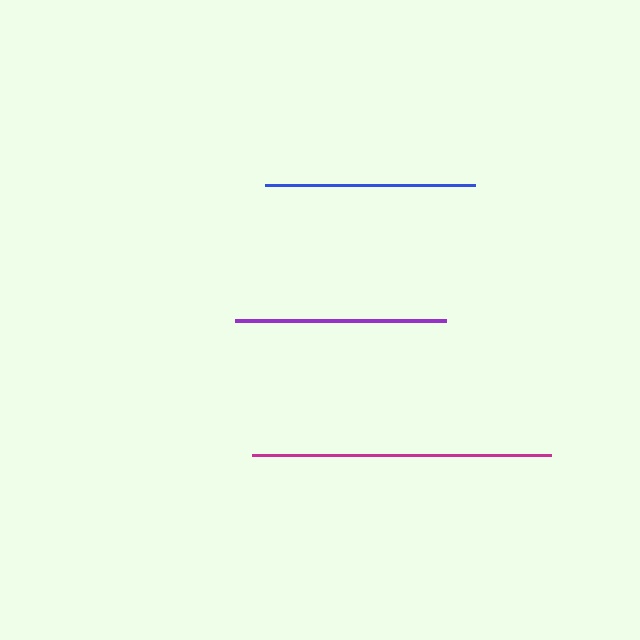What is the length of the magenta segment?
The magenta segment is approximately 299 pixels long.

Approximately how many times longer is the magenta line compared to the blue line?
The magenta line is approximately 1.4 times the length of the blue line.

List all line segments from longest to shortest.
From longest to shortest: magenta, purple, blue.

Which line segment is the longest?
The magenta line is the longest at approximately 299 pixels.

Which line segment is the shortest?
The blue line is the shortest at approximately 210 pixels.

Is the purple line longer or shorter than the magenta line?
The magenta line is longer than the purple line.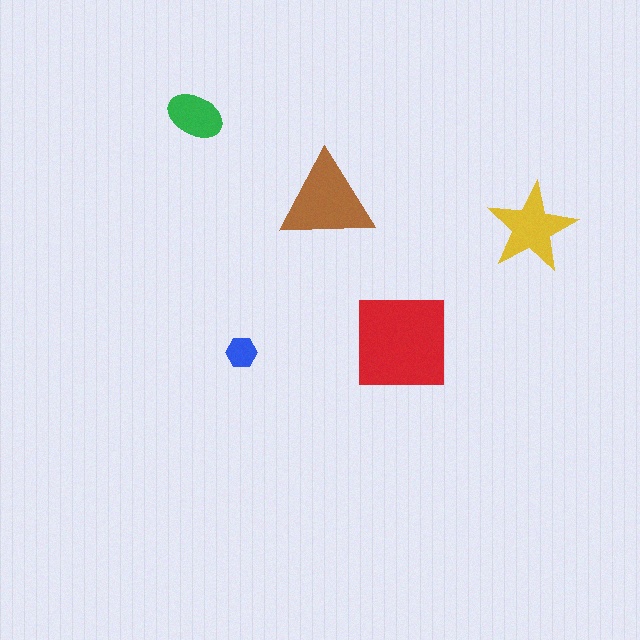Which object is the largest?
The red square.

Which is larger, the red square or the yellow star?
The red square.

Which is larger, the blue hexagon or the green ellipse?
The green ellipse.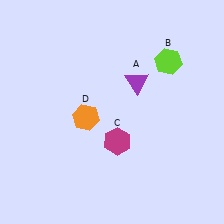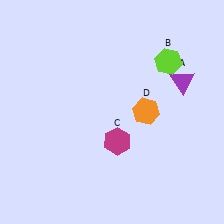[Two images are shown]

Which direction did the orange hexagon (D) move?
The orange hexagon (D) moved right.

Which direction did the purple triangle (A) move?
The purple triangle (A) moved right.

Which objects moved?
The objects that moved are: the purple triangle (A), the orange hexagon (D).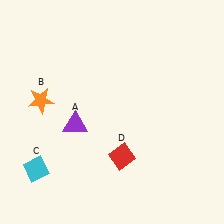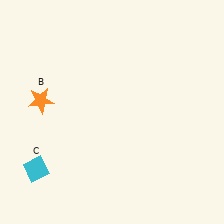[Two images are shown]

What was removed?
The red diamond (D), the purple triangle (A) were removed in Image 2.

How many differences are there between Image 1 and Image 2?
There are 2 differences between the two images.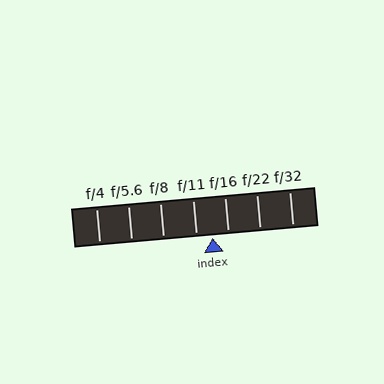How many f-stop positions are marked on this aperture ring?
There are 7 f-stop positions marked.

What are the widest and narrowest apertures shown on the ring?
The widest aperture shown is f/4 and the narrowest is f/32.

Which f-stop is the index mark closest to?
The index mark is closest to f/16.